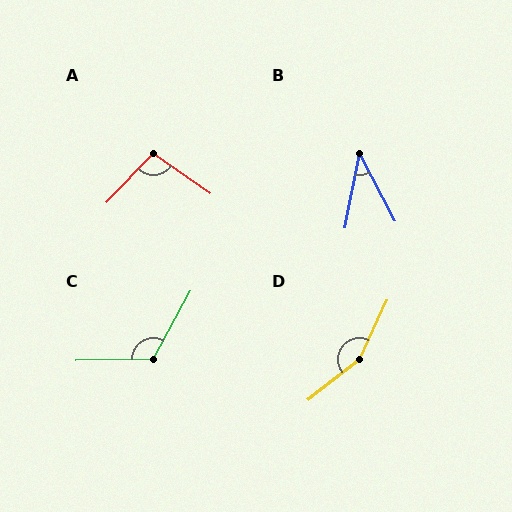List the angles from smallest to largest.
B (39°), A (99°), C (119°), D (153°).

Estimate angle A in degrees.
Approximately 99 degrees.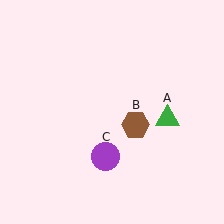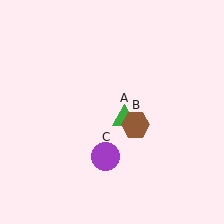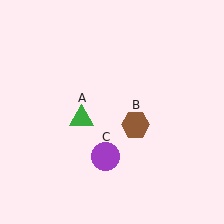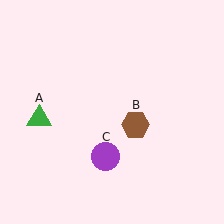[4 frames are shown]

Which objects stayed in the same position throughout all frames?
Brown hexagon (object B) and purple circle (object C) remained stationary.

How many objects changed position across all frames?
1 object changed position: green triangle (object A).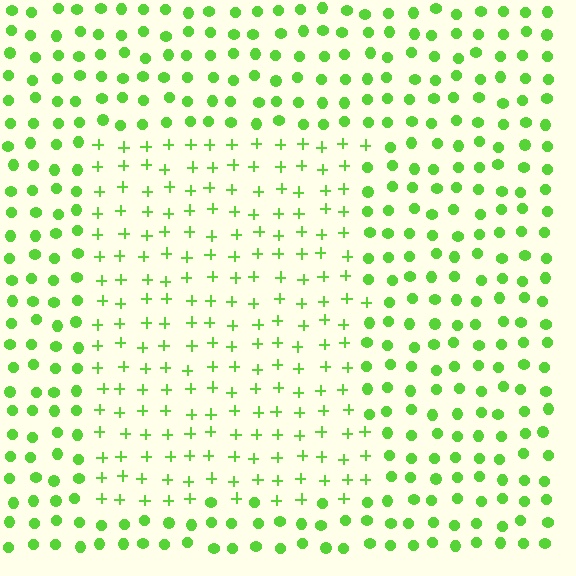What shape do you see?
I see a rectangle.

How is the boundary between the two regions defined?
The boundary is defined by a change in element shape: plus signs inside vs. circles outside. All elements share the same color and spacing.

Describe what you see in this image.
The image is filled with small lime elements arranged in a uniform grid. A rectangle-shaped region contains plus signs, while the surrounding area contains circles. The boundary is defined purely by the change in element shape.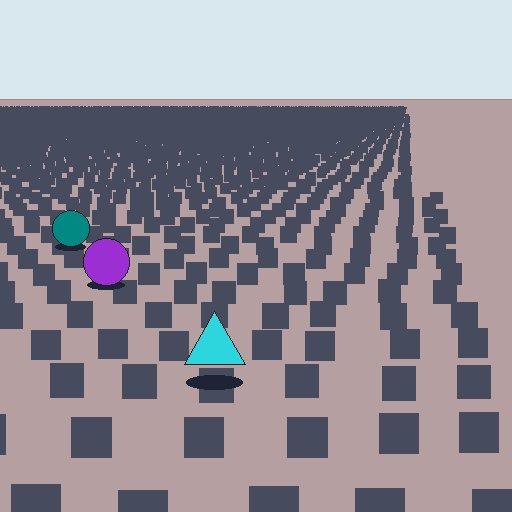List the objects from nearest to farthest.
From nearest to farthest: the cyan triangle, the purple circle, the teal circle.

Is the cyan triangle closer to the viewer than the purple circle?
Yes. The cyan triangle is closer — you can tell from the texture gradient: the ground texture is coarser near it.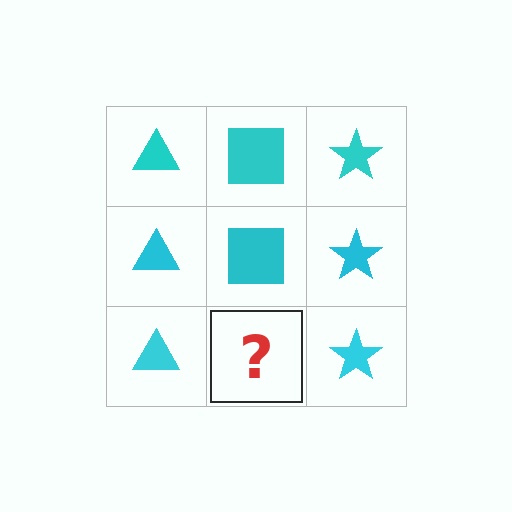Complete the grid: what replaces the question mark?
The question mark should be replaced with a cyan square.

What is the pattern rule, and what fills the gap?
The rule is that each column has a consistent shape. The gap should be filled with a cyan square.